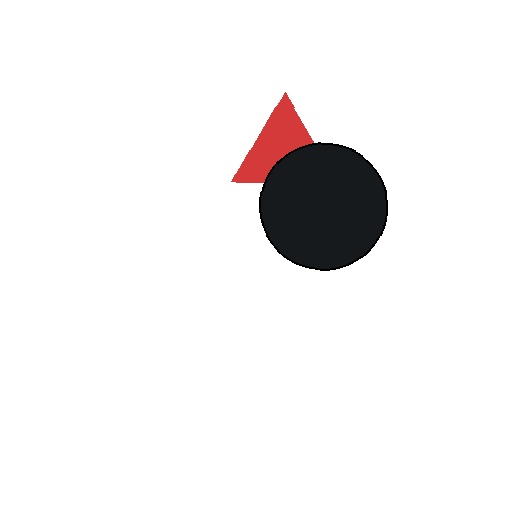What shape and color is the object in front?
The object in front is a black circle.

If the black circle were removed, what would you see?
You would see the complete red triangle.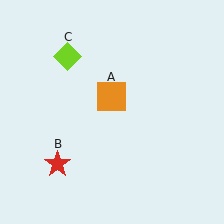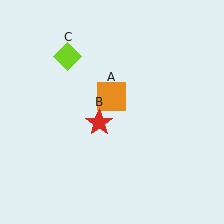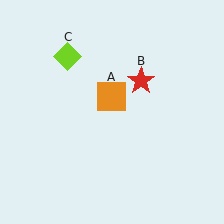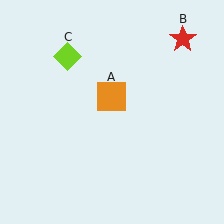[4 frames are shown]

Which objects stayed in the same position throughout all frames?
Orange square (object A) and lime diamond (object C) remained stationary.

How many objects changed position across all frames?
1 object changed position: red star (object B).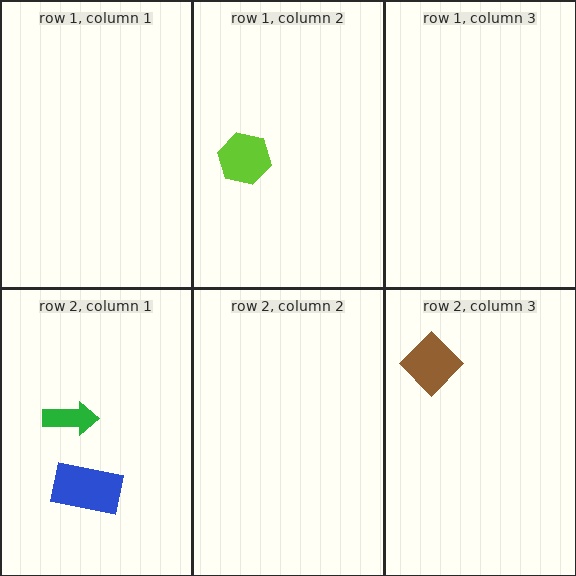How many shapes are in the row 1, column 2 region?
1.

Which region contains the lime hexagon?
The row 1, column 2 region.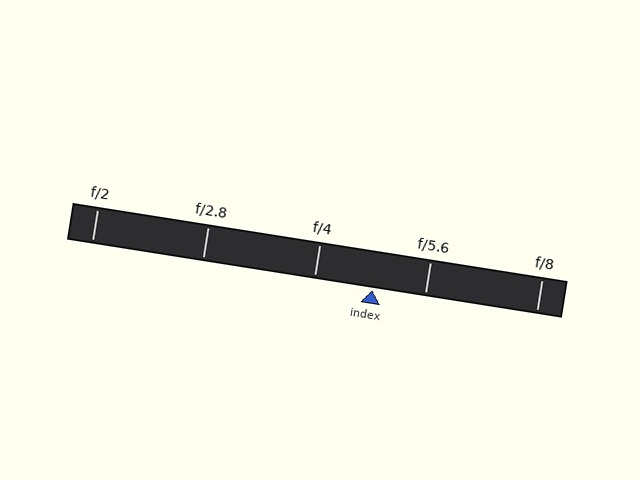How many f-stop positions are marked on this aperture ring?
There are 5 f-stop positions marked.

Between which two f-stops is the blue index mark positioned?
The index mark is between f/4 and f/5.6.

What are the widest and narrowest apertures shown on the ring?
The widest aperture shown is f/2 and the narrowest is f/8.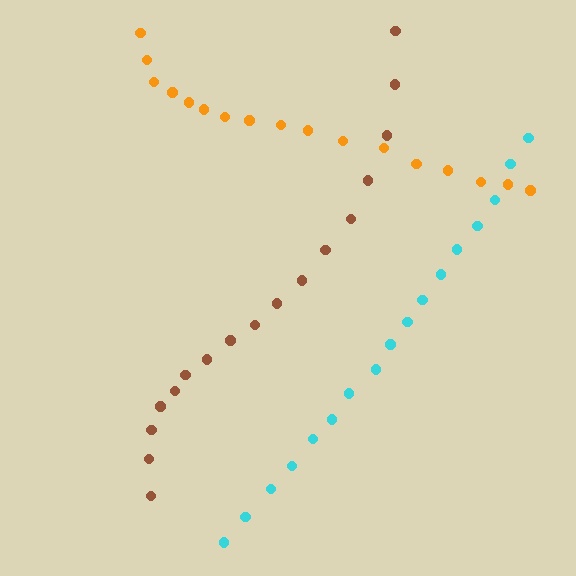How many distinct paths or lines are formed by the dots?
There are 3 distinct paths.